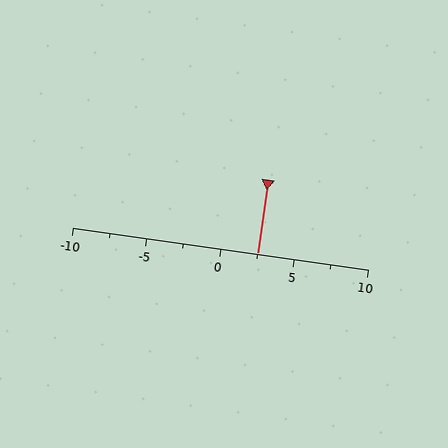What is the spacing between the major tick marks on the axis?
The major ticks are spaced 5 apart.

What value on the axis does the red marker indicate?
The marker indicates approximately 2.5.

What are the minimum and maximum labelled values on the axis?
The axis runs from -10 to 10.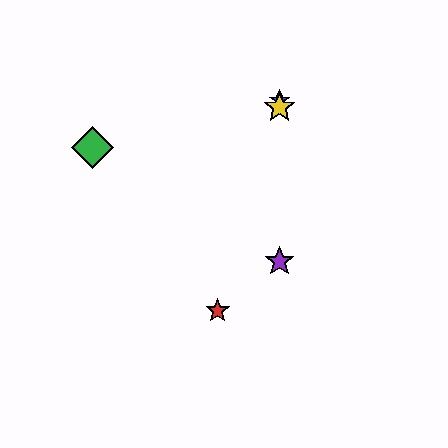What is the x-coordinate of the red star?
The red star is at x≈218.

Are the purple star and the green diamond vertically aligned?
No, the purple star is at x≈280 and the green diamond is at x≈93.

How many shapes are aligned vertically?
3 shapes (the blue star, the yellow star, the purple star) are aligned vertically.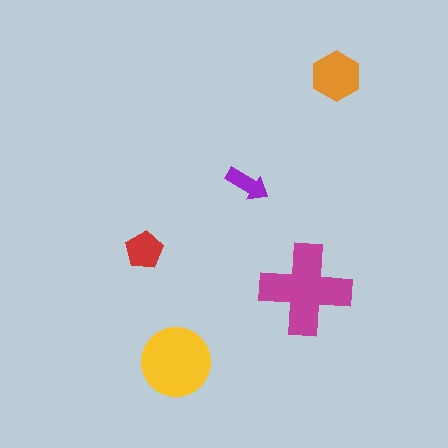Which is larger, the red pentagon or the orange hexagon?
The orange hexagon.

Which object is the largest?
The magenta cross.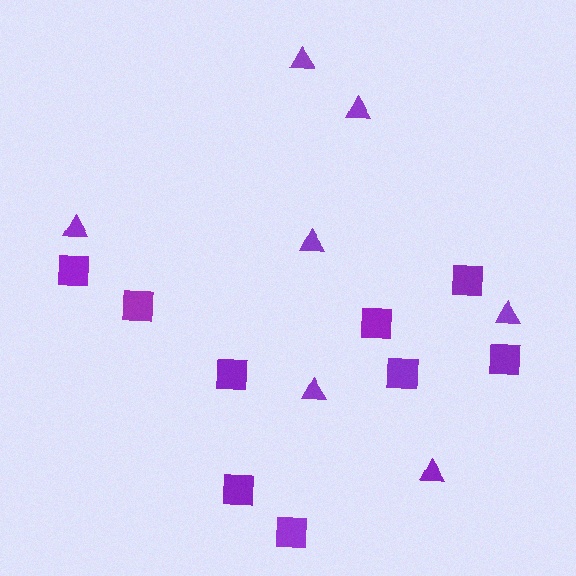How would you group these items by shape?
There are 2 groups: one group of triangles (7) and one group of squares (9).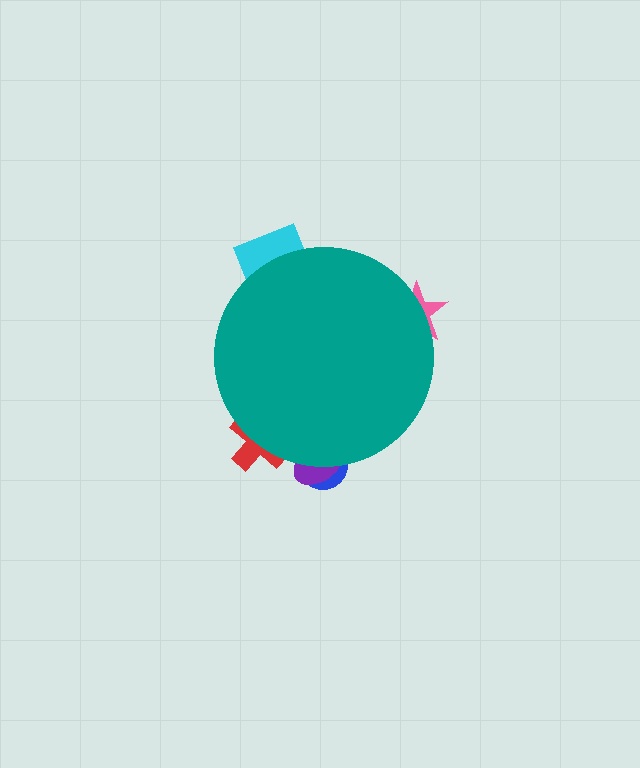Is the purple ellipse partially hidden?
Yes, the purple ellipse is partially hidden behind the teal circle.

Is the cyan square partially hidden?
Yes, the cyan square is partially hidden behind the teal circle.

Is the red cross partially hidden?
Yes, the red cross is partially hidden behind the teal circle.